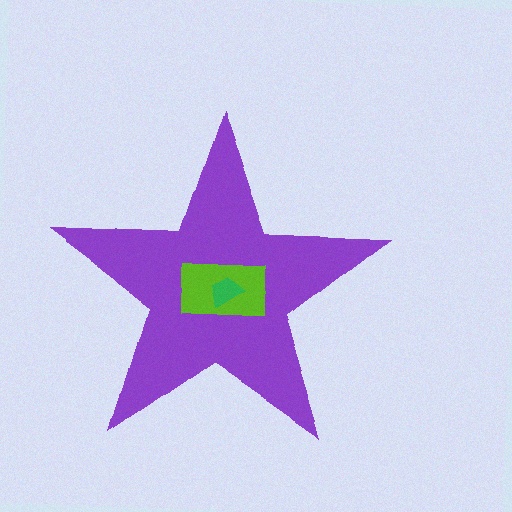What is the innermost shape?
The green trapezoid.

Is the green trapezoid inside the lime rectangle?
Yes.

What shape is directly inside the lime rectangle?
The green trapezoid.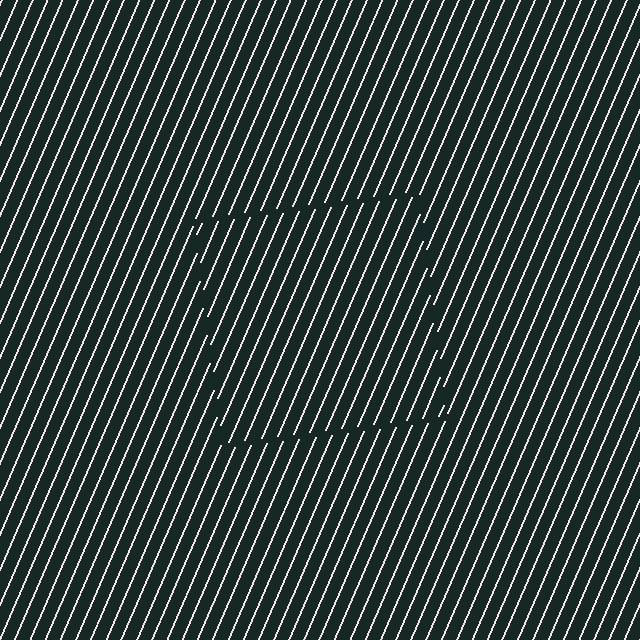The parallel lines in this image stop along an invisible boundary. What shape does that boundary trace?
An illusory square. The interior of the shape contains the same grating, shifted by half a period — the contour is defined by the phase discontinuity where line-ends from the inner and outer gratings abut.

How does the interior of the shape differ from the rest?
The interior of the shape contains the same grating, shifted by half a period — the contour is defined by the phase discontinuity where line-ends from the inner and outer gratings abut.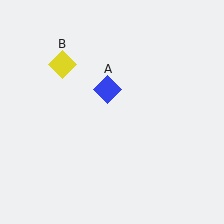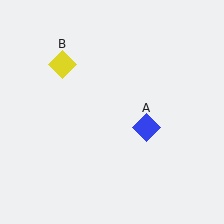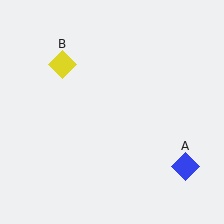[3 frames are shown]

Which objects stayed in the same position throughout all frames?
Yellow diamond (object B) remained stationary.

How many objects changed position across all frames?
1 object changed position: blue diamond (object A).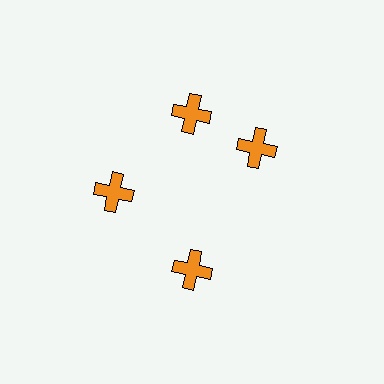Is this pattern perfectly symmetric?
No. The 4 orange crosses are arranged in a ring, but one element near the 3 o'clock position is rotated out of alignment along the ring, breaking the 4-fold rotational symmetry.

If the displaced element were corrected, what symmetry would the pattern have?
It would have 4-fold rotational symmetry — the pattern would map onto itself every 90 degrees.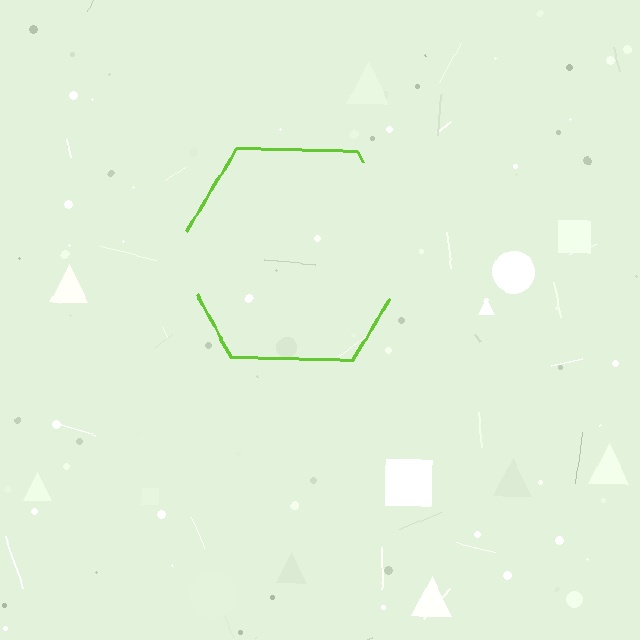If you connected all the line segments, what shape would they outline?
They would outline a hexagon.